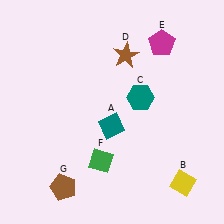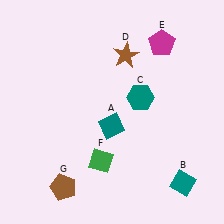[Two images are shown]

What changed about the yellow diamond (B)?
In Image 1, B is yellow. In Image 2, it changed to teal.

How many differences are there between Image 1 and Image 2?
There is 1 difference between the two images.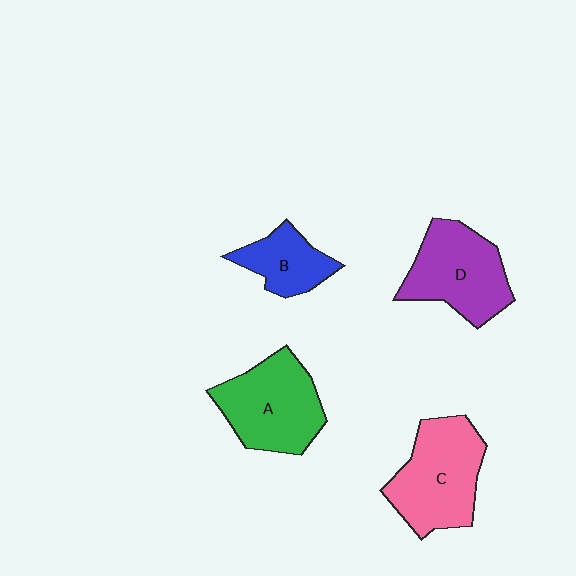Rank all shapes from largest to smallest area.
From largest to smallest: C (pink), A (green), D (purple), B (blue).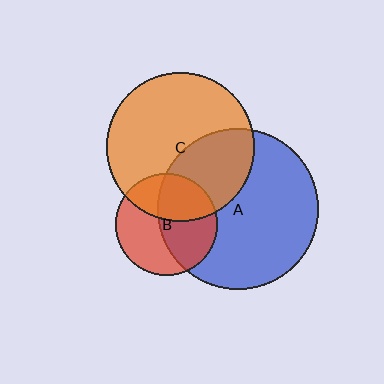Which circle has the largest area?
Circle A (blue).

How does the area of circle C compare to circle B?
Approximately 2.1 times.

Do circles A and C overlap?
Yes.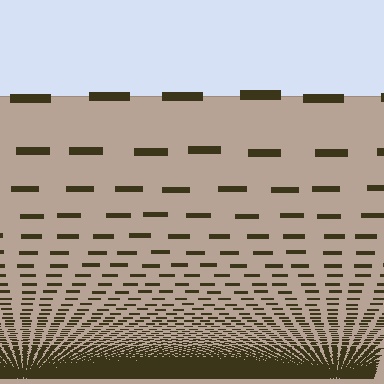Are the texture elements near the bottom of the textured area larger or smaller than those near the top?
Smaller. The gradient is inverted — elements near the bottom are smaller and denser.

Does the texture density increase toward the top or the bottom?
Density increases toward the bottom.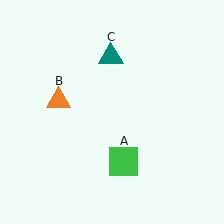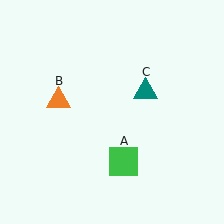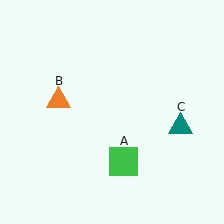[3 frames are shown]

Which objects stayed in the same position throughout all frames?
Green square (object A) and orange triangle (object B) remained stationary.